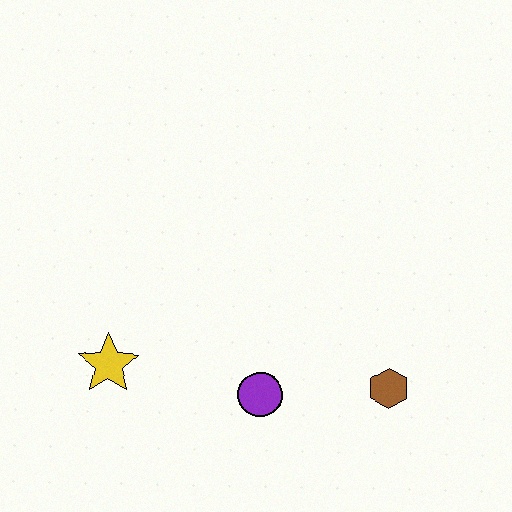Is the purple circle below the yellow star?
Yes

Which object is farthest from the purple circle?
The yellow star is farthest from the purple circle.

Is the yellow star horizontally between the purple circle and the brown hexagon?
No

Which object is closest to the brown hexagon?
The purple circle is closest to the brown hexagon.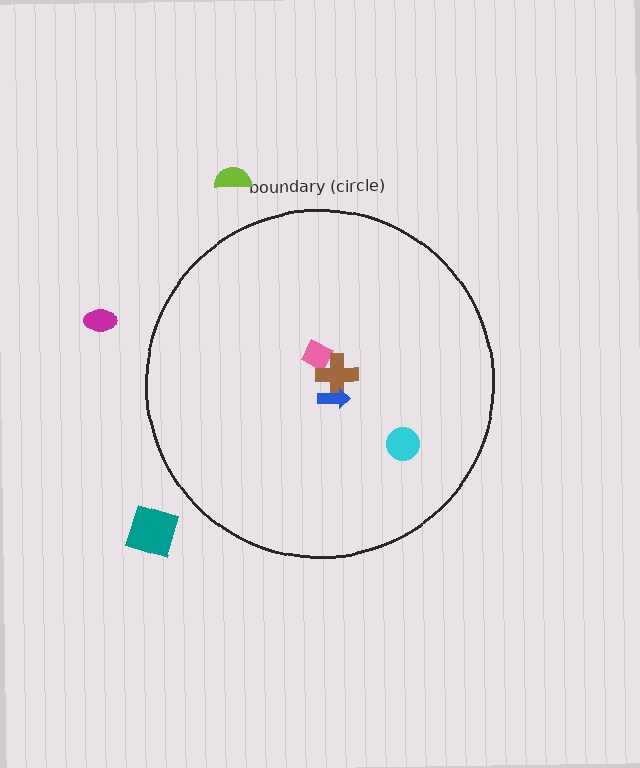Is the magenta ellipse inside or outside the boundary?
Outside.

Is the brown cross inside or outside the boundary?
Inside.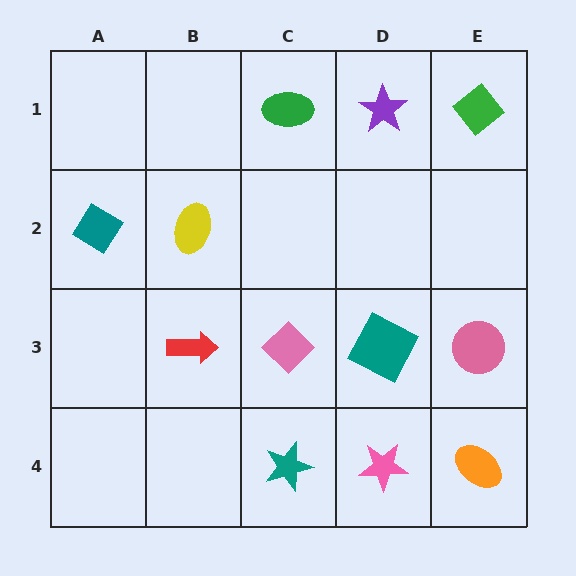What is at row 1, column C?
A green ellipse.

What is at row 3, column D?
A teal square.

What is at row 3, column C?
A pink diamond.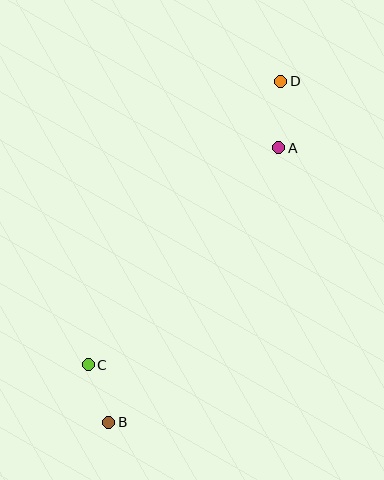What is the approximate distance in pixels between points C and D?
The distance between C and D is approximately 342 pixels.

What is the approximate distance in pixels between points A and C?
The distance between A and C is approximately 289 pixels.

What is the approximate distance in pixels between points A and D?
The distance between A and D is approximately 66 pixels.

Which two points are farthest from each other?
Points B and D are farthest from each other.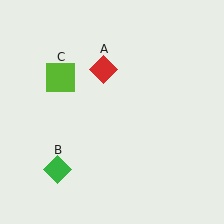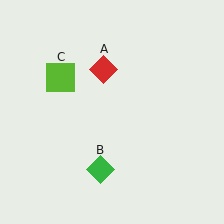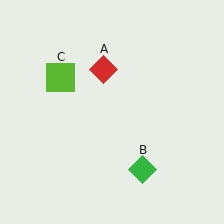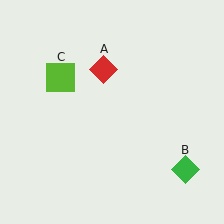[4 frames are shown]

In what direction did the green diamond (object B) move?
The green diamond (object B) moved right.